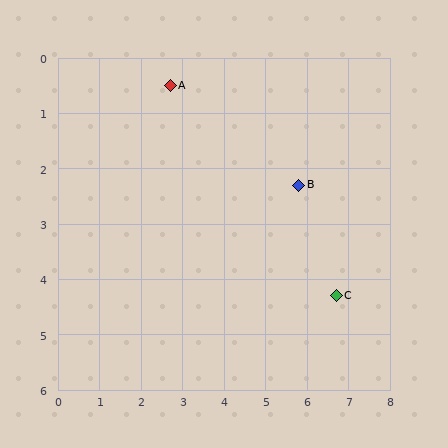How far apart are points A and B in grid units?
Points A and B are about 3.6 grid units apart.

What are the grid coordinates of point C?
Point C is at approximately (6.7, 4.3).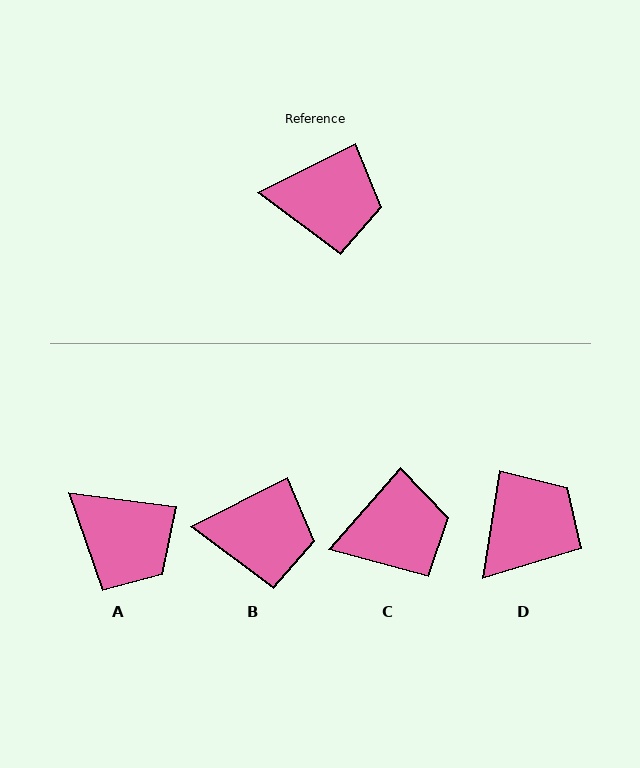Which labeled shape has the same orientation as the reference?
B.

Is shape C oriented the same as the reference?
No, it is off by about 22 degrees.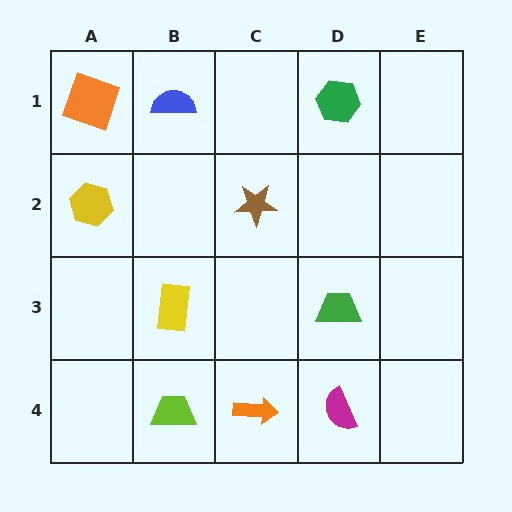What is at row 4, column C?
An orange arrow.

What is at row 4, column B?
A lime trapezoid.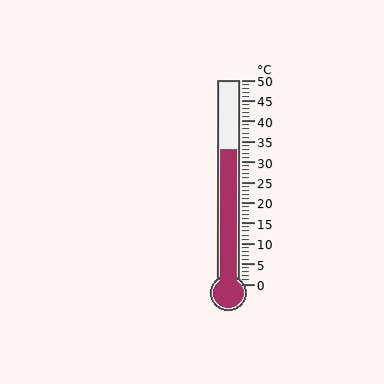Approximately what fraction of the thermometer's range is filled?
The thermometer is filled to approximately 65% of its range.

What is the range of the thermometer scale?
The thermometer scale ranges from 0°C to 50°C.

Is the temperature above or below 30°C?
The temperature is above 30°C.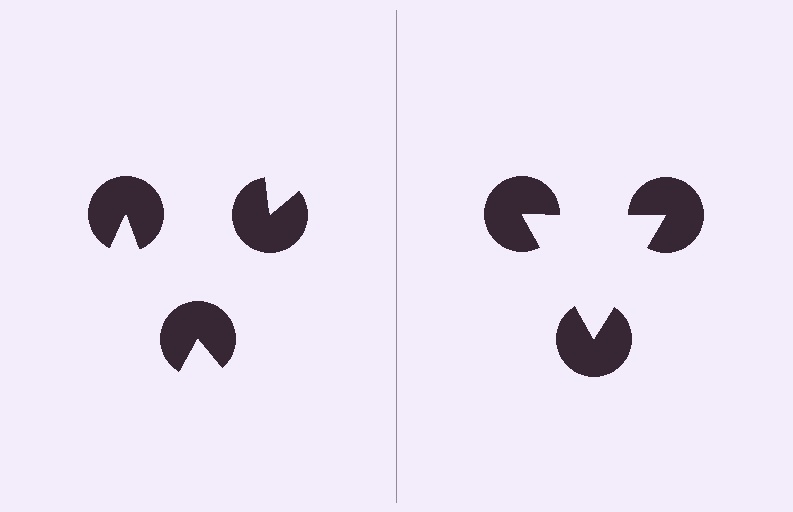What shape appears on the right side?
An illusory triangle.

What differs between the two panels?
The pac-man discs are positioned identically on both sides; only the wedge orientations differ. On the right they align to a triangle; on the left they are misaligned.